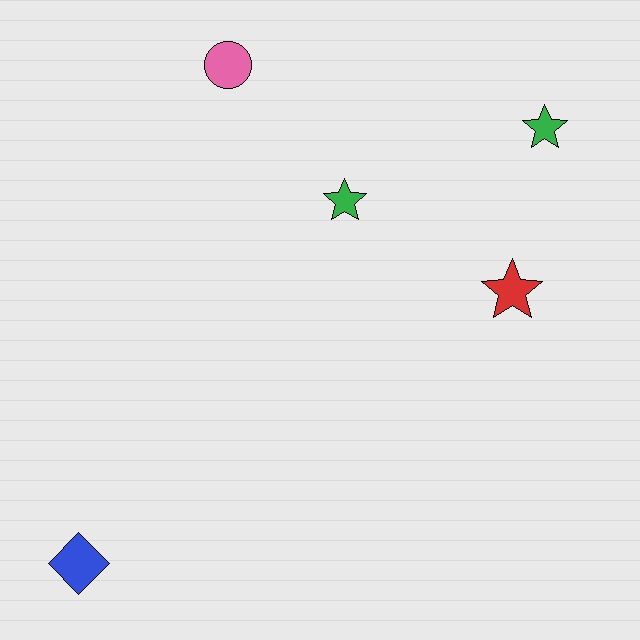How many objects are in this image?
There are 5 objects.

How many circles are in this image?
There is 1 circle.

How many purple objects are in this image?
There are no purple objects.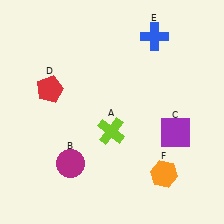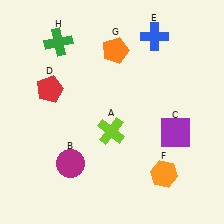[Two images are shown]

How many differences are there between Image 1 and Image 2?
There are 2 differences between the two images.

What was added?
An orange pentagon (G), a green cross (H) were added in Image 2.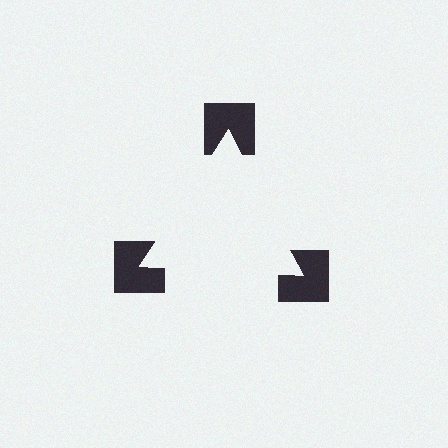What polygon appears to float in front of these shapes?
An illusory triangle — its edges are inferred from the aligned wedge cuts in the notched squares, not physically drawn.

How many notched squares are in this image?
There are 3 — one at each vertex of the illusory triangle.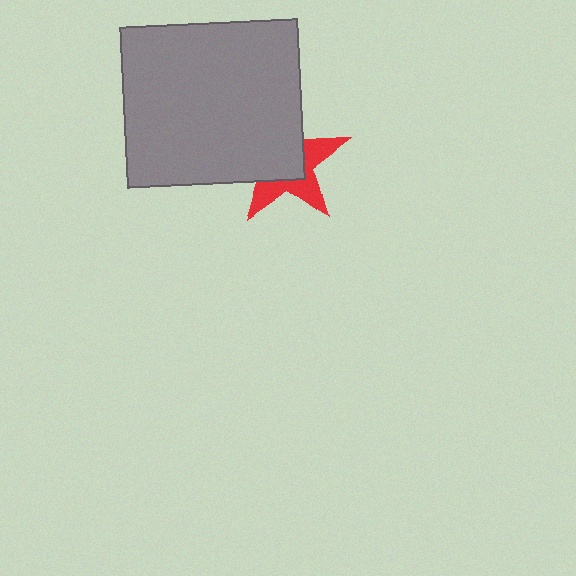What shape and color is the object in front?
The object in front is a gray rectangle.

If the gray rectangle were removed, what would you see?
You would see the complete red star.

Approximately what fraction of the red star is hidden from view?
Roughly 58% of the red star is hidden behind the gray rectangle.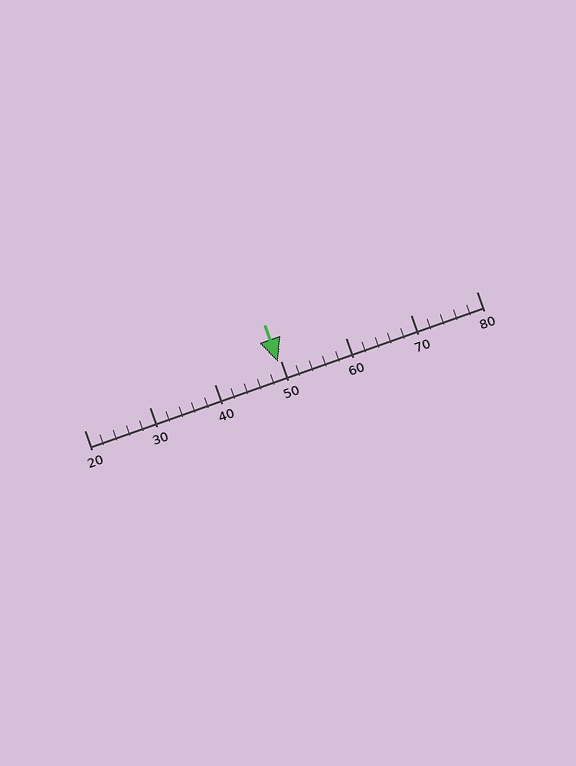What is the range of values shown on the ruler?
The ruler shows values from 20 to 80.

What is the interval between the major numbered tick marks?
The major tick marks are spaced 10 units apart.